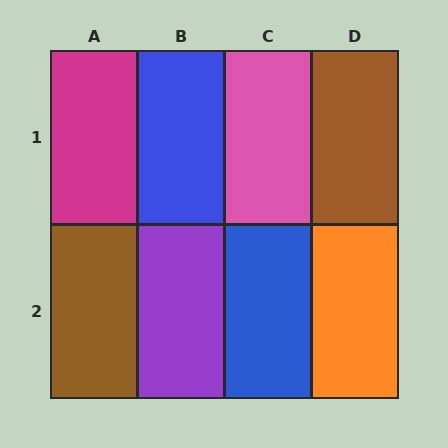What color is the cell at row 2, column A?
Brown.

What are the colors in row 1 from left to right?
Magenta, blue, pink, brown.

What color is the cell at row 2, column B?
Purple.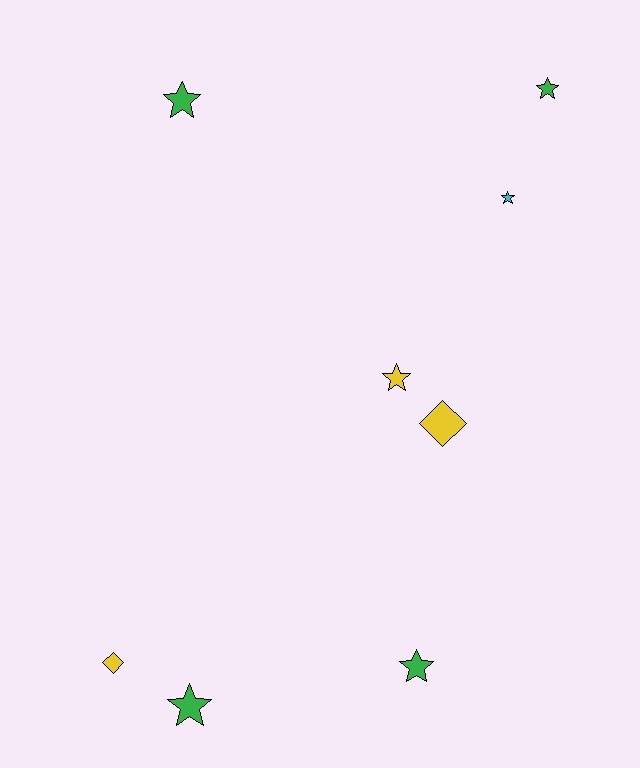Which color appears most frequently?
Green, with 4 objects.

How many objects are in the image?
There are 8 objects.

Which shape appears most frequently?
Star, with 6 objects.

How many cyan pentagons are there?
There are no cyan pentagons.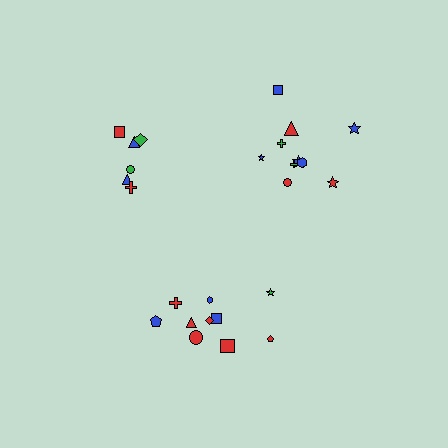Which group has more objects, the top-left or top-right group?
The top-right group.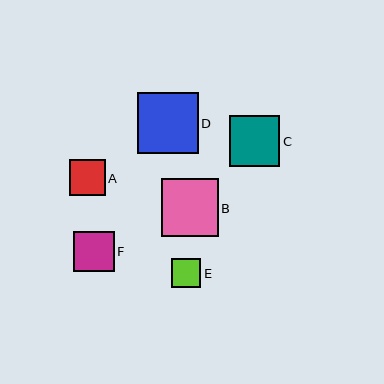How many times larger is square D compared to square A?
Square D is approximately 1.7 times the size of square A.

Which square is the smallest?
Square E is the smallest with a size of approximately 29 pixels.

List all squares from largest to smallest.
From largest to smallest: D, B, C, F, A, E.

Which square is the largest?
Square D is the largest with a size of approximately 61 pixels.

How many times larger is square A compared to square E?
Square A is approximately 1.2 times the size of square E.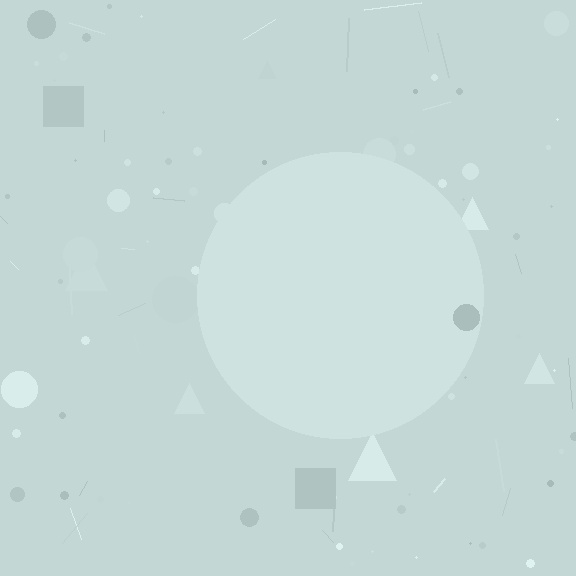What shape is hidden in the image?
A circle is hidden in the image.